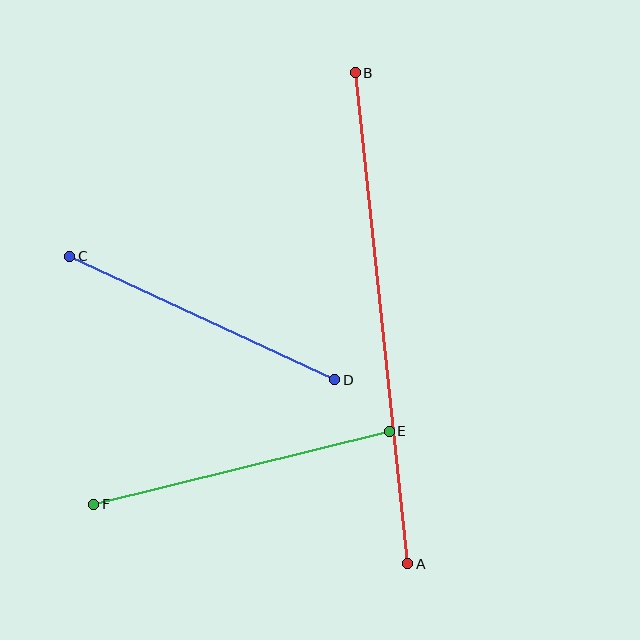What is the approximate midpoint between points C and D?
The midpoint is at approximately (202, 318) pixels.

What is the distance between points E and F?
The distance is approximately 305 pixels.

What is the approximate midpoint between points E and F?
The midpoint is at approximately (242, 468) pixels.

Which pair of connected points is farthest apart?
Points A and B are farthest apart.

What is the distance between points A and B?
The distance is approximately 494 pixels.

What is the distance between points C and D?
The distance is approximately 292 pixels.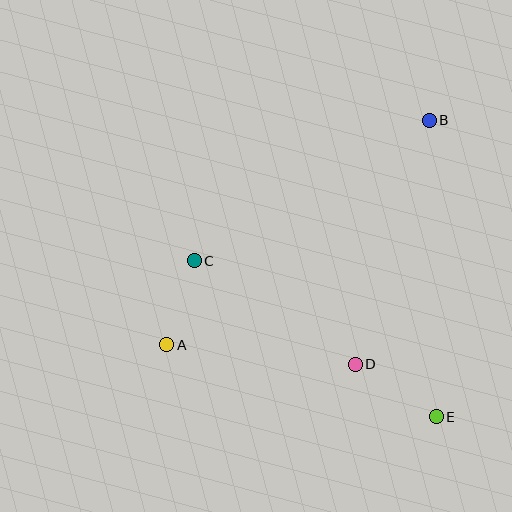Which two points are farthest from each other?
Points A and B are farthest from each other.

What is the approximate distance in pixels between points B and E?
The distance between B and E is approximately 297 pixels.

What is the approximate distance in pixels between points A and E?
The distance between A and E is approximately 279 pixels.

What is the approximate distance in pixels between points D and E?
The distance between D and E is approximately 97 pixels.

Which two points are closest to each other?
Points A and C are closest to each other.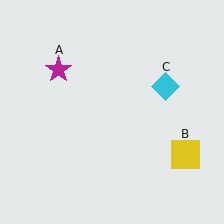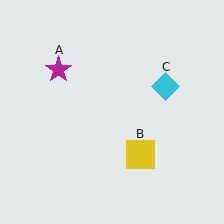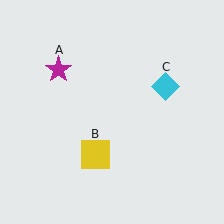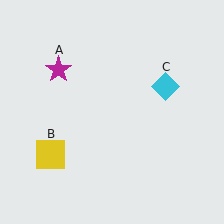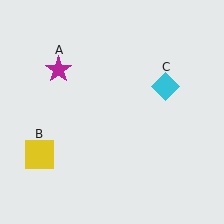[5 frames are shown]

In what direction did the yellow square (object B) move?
The yellow square (object B) moved left.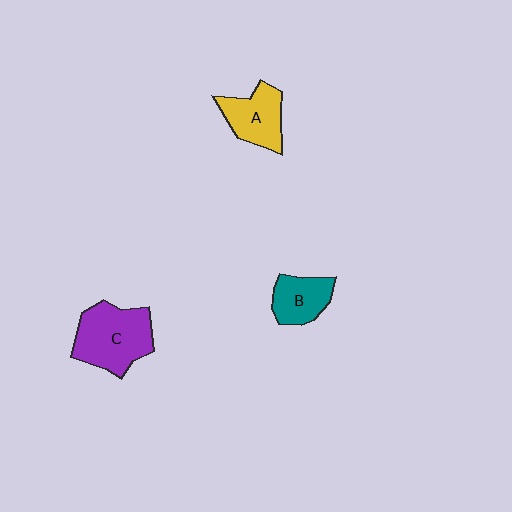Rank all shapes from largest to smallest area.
From largest to smallest: C (purple), A (yellow), B (teal).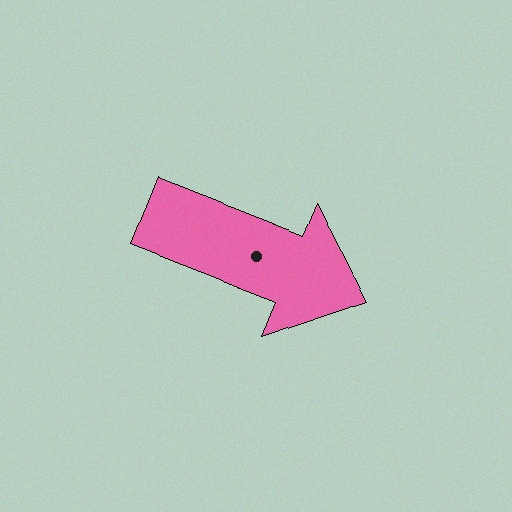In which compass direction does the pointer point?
East.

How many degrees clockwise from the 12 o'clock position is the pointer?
Approximately 112 degrees.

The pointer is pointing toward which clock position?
Roughly 4 o'clock.